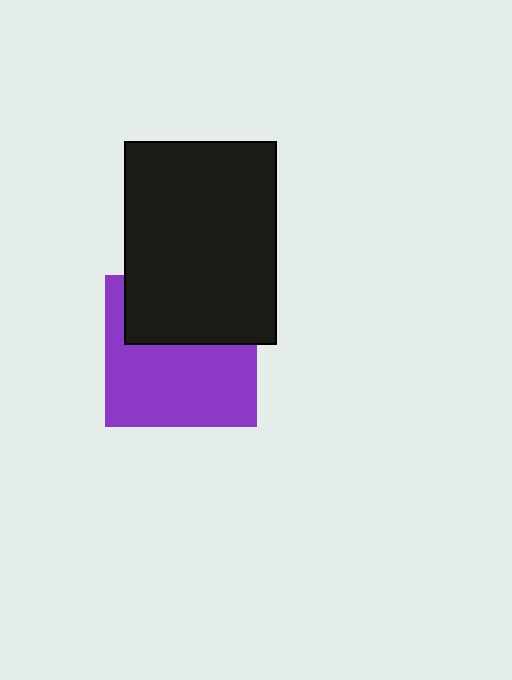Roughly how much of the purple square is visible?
About half of it is visible (roughly 59%).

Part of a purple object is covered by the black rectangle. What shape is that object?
It is a square.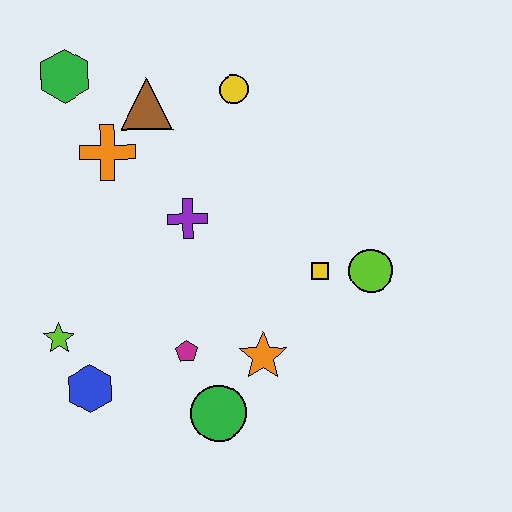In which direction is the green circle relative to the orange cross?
The green circle is below the orange cross.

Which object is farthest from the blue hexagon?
The yellow circle is farthest from the blue hexagon.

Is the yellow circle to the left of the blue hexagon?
No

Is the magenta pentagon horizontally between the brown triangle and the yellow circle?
Yes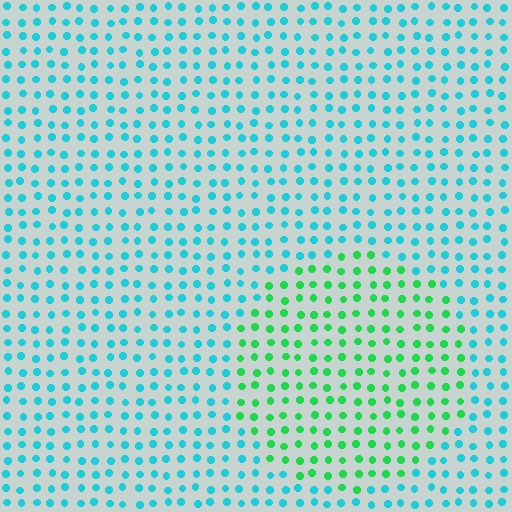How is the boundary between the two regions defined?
The boundary is defined purely by a slight shift in hue (about 49 degrees). Spacing, size, and orientation are identical on both sides.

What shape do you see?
I see a circle.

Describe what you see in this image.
The image is filled with small cyan elements in a uniform arrangement. A circle-shaped region is visible where the elements are tinted to a slightly different hue, forming a subtle color boundary.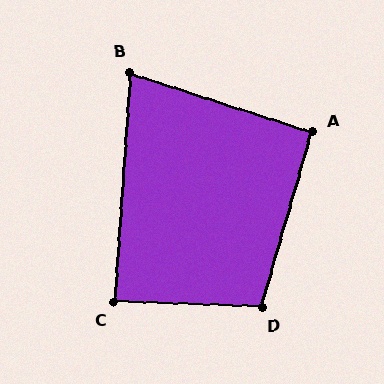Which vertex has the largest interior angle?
D, at approximately 104 degrees.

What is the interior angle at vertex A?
Approximately 92 degrees (approximately right).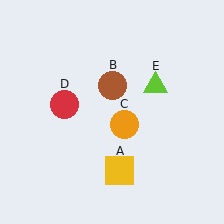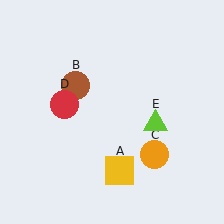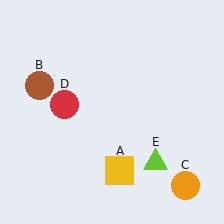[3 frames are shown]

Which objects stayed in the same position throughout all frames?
Yellow square (object A) and red circle (object D) remained stationary.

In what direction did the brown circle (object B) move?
The brown circle (object B) moved left.